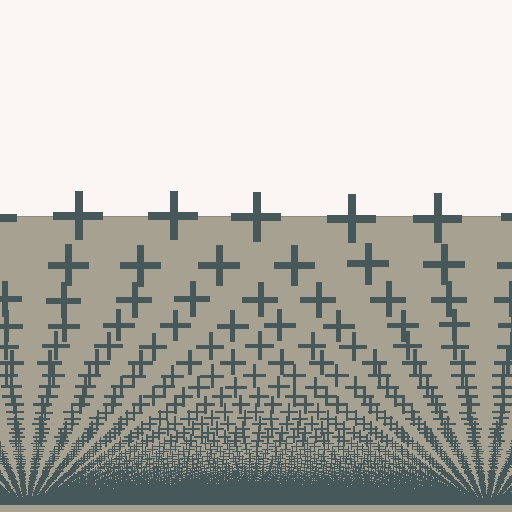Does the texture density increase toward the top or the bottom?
Density increases toward the bottom.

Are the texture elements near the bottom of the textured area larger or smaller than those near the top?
Smaller. The gradient is inverted — elements near the bottom are smaller and denser.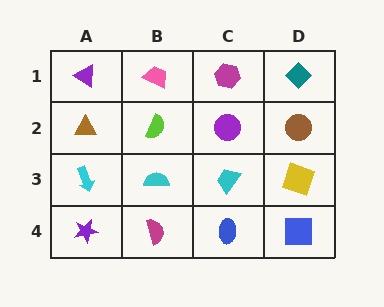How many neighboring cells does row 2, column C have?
4.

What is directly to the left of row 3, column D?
A cyan trapezoid.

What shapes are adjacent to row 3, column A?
A brown triangle (row 2, column A), a purple star (row 4, column A), a cyan semicircle (row 3, column B).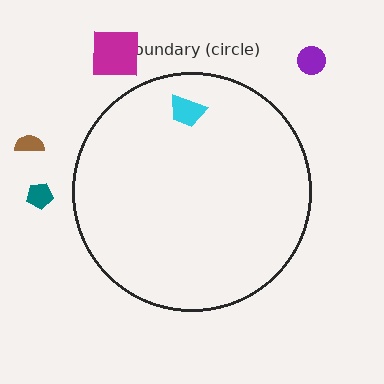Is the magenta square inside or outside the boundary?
Outside.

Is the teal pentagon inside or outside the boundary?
Outside.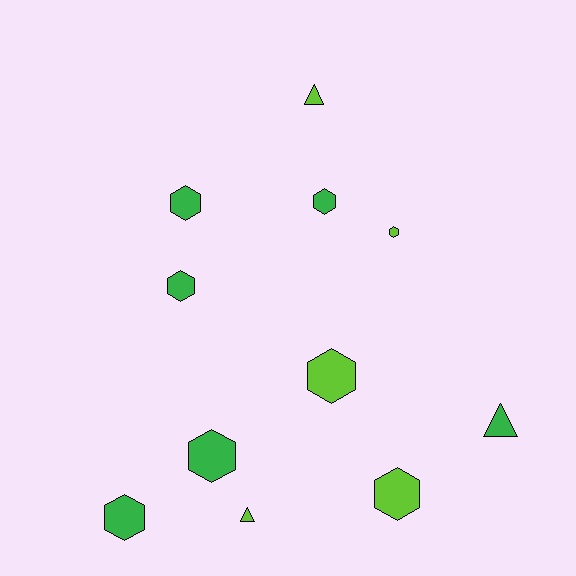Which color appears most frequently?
Green, with 6 objects.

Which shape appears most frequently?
Hexagon, with 8 objects.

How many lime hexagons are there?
There are 3 lime hexagons.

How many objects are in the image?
There are 11 objects.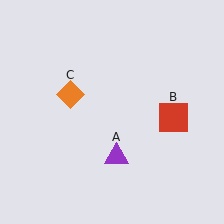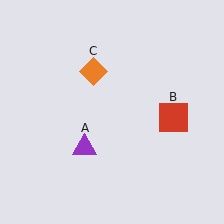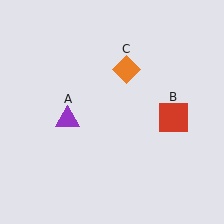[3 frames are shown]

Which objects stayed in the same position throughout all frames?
Red square (object B) remained stationary.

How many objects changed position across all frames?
2 objects changed position: purple triangle (object A), orange diamond (object C).